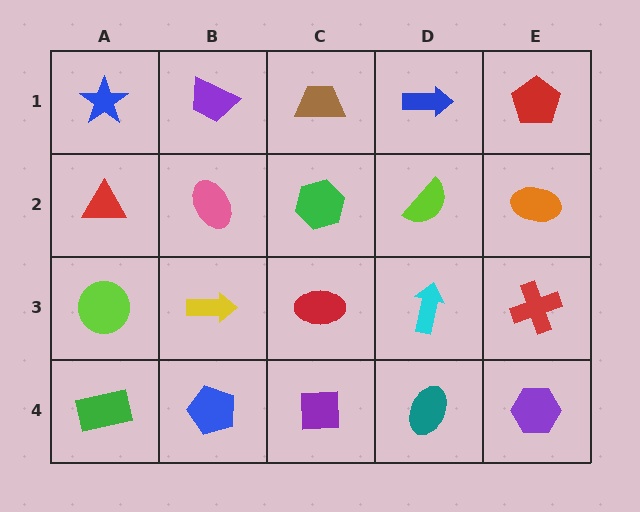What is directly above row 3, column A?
A red triangle.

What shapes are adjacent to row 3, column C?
A green hexagon (row 2, column C), a purple square (row 4, column C), a yellow arrow (row 3, column B), a cyan arrow (row 3, column D).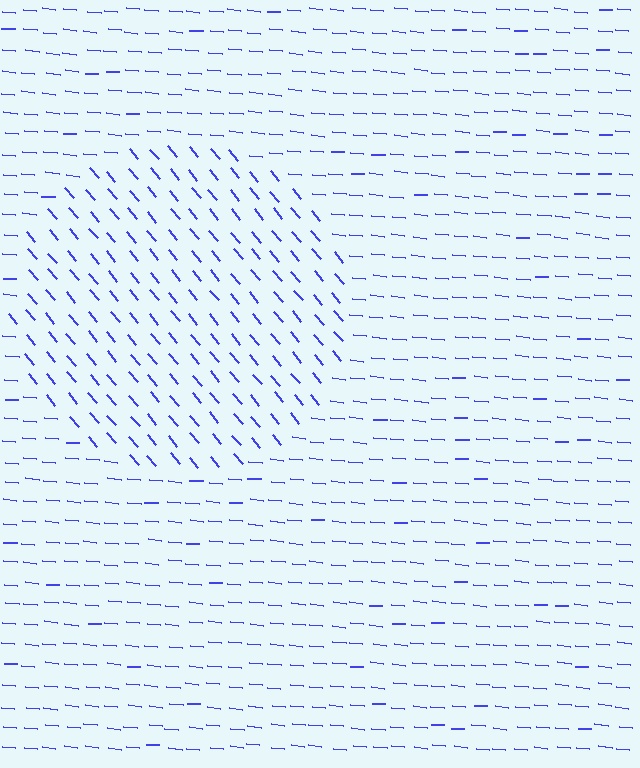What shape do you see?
I see a circle.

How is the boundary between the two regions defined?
The boundary is defined purely by a change in line orientation (approximately 45 degrees difference). All lines are the same color and thickness.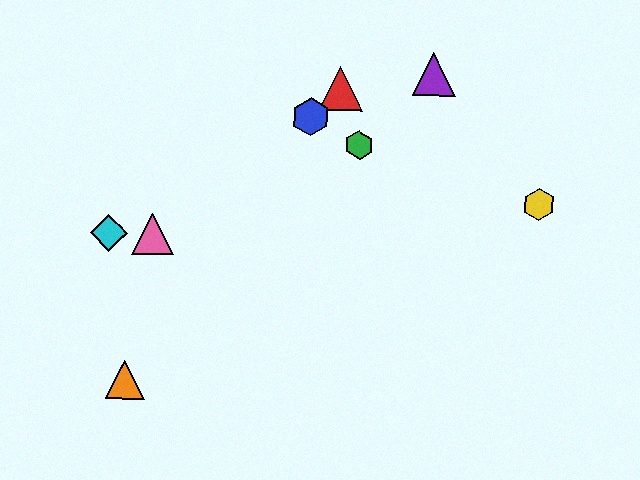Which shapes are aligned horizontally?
The cyan diamond, the pink triangle are aligned horizontally.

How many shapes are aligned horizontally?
2 shapes (the cyan diamond, the pink triangle) are aligned horizontally.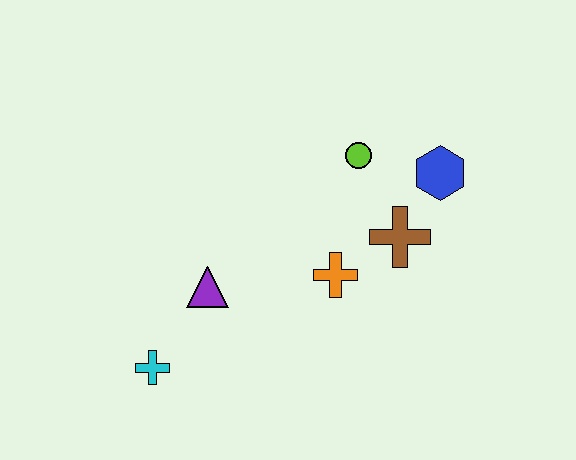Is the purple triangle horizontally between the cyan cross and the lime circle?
Yes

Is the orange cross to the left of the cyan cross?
No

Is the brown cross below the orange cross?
No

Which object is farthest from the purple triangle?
The blue hexagon is farthest from the purple triangle.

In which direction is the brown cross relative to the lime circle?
The brown cross is below the lime circle.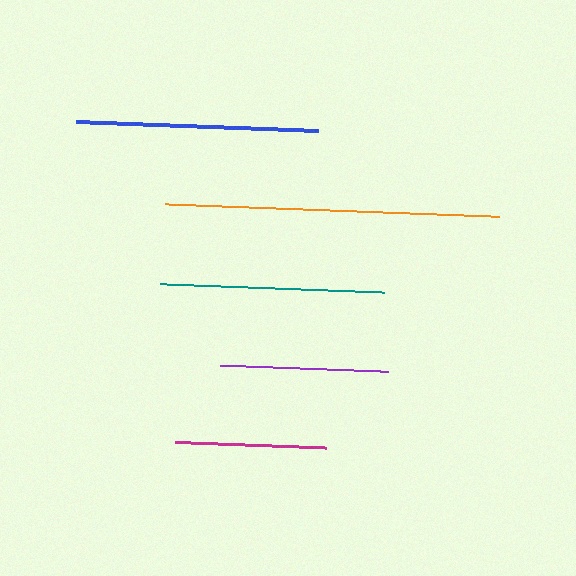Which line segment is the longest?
The orange line is the longest at approximately 334 pixels.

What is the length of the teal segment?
The teal segment is approximately 224 pixels long.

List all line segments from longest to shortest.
From longest to shortest: orange, blue, teal, purple, magenta.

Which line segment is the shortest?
The magenta line is the shortest at approximately 151 pixels.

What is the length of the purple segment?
The purple segment is approximately 168 pixels long.